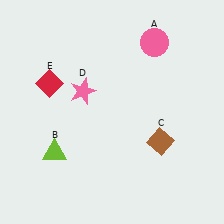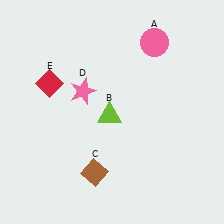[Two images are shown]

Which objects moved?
The objects that moved are: the lime triangle (B), the brown diamond (C).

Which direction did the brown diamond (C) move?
The brown diamond (C) moved left.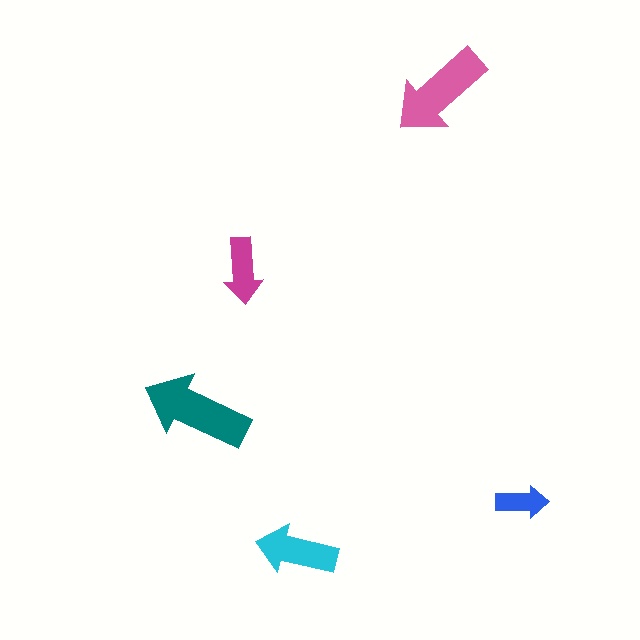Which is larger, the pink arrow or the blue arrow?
The pink one.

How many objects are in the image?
There are 5 objects in the image.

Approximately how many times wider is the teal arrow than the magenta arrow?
About 1.5 times wider.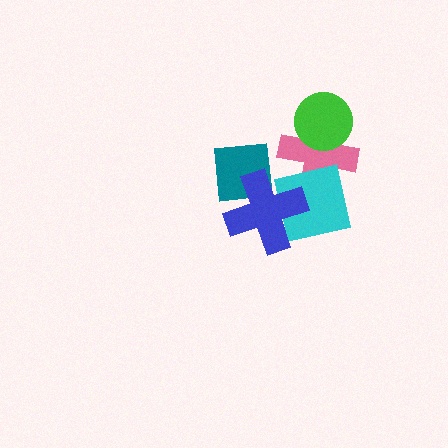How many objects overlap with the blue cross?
2 objects overlap with the blue cross.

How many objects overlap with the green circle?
1 object overlaps with the green circle.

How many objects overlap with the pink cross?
2 objects overlap with the pink cross.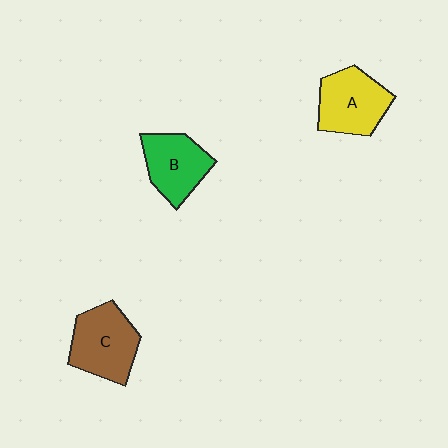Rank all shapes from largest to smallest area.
From largest to smallest: C (brown), A (yellow), B (green).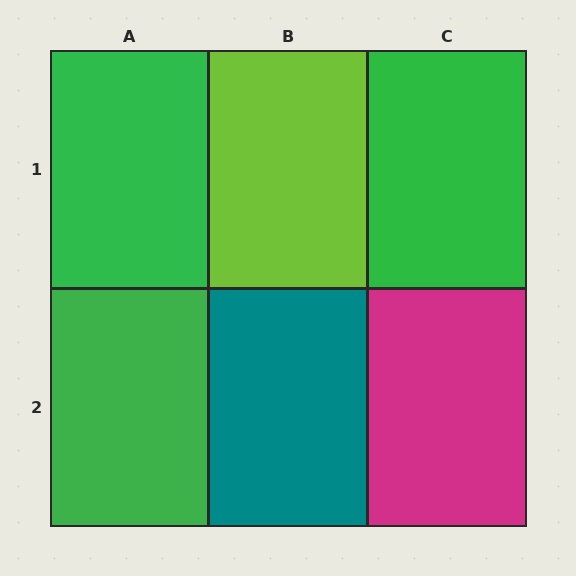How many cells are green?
3 cells are green.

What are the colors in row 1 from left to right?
Green, lime, green.